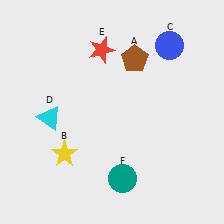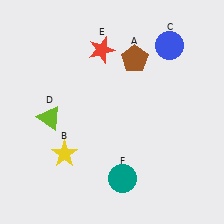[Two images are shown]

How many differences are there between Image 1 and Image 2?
There is 1 difference between the two images.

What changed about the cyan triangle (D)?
In Image 1, D is cyan. In Image 2, it changed to lime.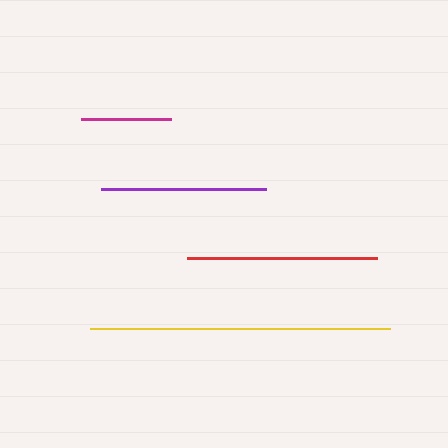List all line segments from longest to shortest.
From longest to shortest: yellow, red, purple, magenta.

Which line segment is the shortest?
The magenta line is the shortest at approximately 90 pixels.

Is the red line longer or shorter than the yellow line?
The yellow line is longer than the red line.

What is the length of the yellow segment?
The yellow segment is approximately 300 pixels long.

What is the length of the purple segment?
The purple segment is approximately 165 pixels long.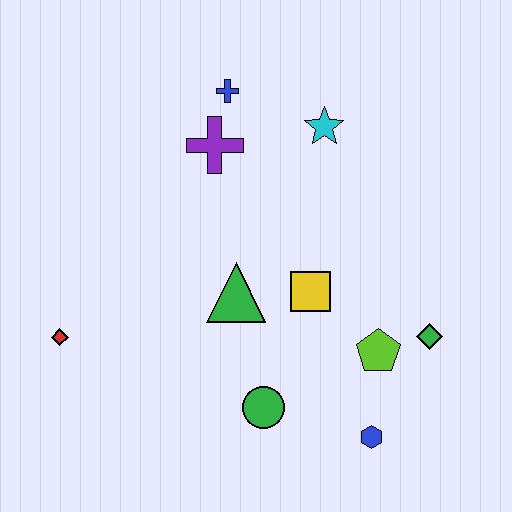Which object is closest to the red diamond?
The green triangle is closest to the red diamond.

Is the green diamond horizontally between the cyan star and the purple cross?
No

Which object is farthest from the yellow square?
The red diamond is farthest from the yellow square.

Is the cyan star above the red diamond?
Yes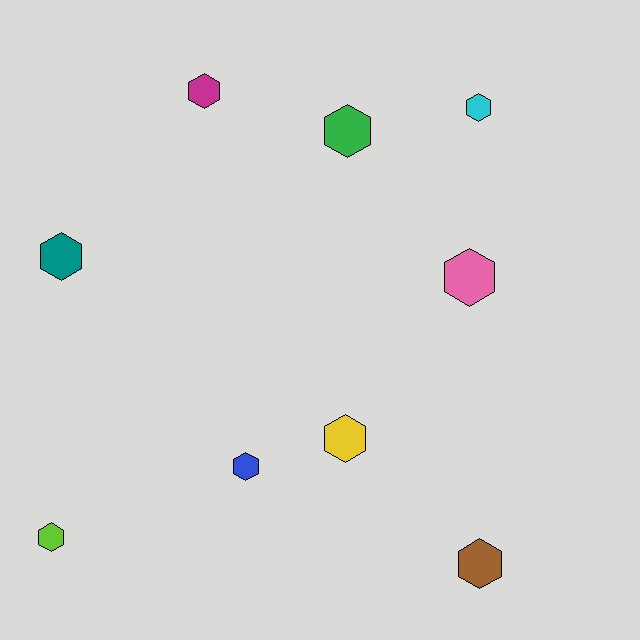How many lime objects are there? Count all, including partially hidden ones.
There is 1 lime object.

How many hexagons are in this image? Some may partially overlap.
There are 9 hexagons.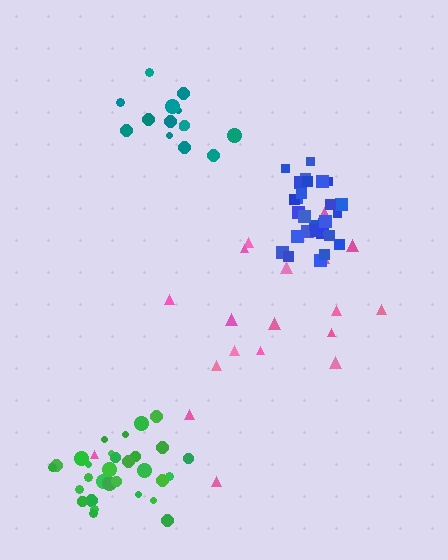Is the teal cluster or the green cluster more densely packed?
Green.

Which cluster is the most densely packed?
Blue.